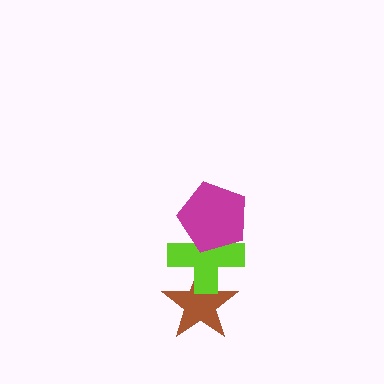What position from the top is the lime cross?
The lime cross is 2nd from the top.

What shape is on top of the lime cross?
The magenta pentagon is on top of the lime cross.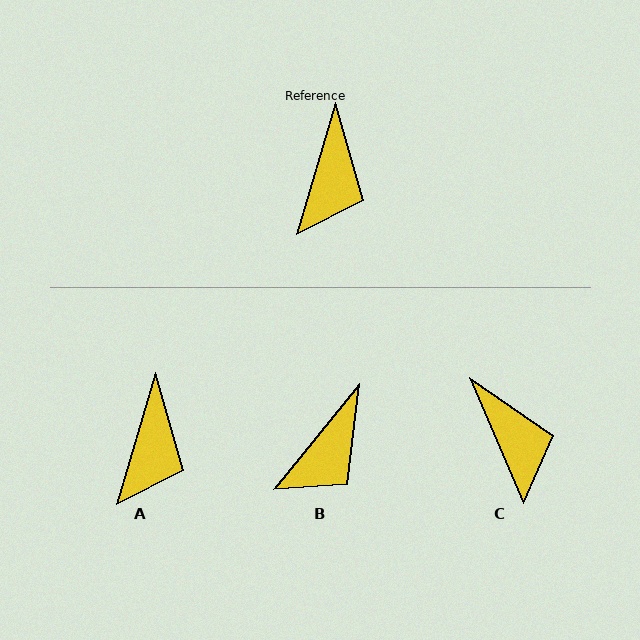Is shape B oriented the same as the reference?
No, it is off by about 23 degrees.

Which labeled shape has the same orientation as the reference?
A.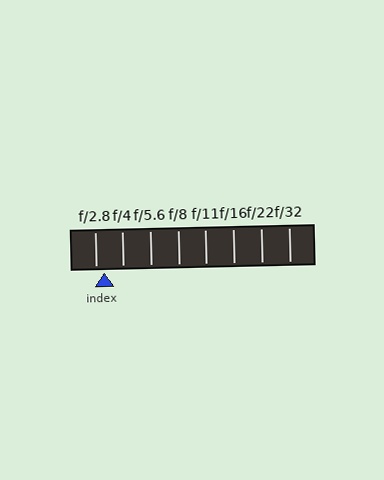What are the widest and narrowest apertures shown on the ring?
The widest aperture shown is f/2.8 and the narrowest is f/32.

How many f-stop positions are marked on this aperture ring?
There are 8 f-stop positions marked.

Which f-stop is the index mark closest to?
The index mark is closest to f/2.8.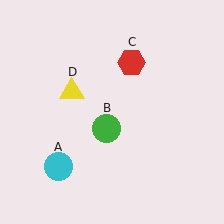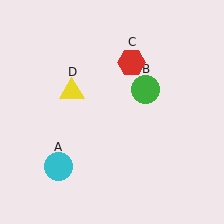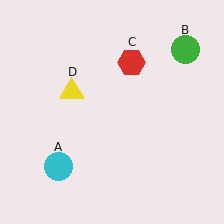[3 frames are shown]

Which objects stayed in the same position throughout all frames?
Cyan circle (object A) and red hexagon (object C) and yellow triangle (object D) remained stationary.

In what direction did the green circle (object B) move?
The green circle (object B) moved up and to the right.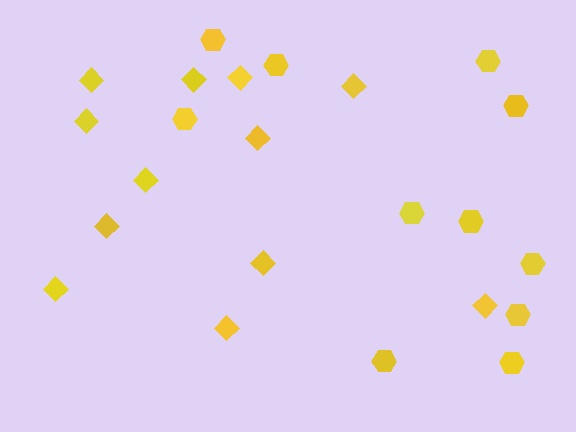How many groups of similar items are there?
There are 2 groups: one group of hexagons (11) and one group of diamonds (12).